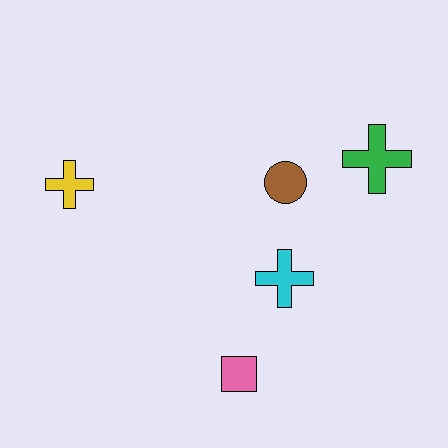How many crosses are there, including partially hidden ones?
There are 3 crosses.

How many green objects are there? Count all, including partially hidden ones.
There is 1 green object.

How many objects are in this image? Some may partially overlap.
There are 5 objects.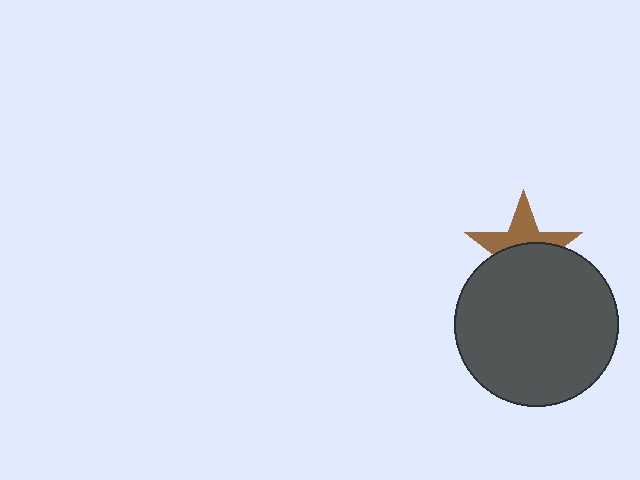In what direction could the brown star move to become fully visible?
The brown star could move up. That would shift it out from behind the dark gray circle entirely.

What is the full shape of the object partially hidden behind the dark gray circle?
The partially hidden object is a brown star.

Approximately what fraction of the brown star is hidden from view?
Roughly 56% of the brown star is hidden behind the dark gray circle.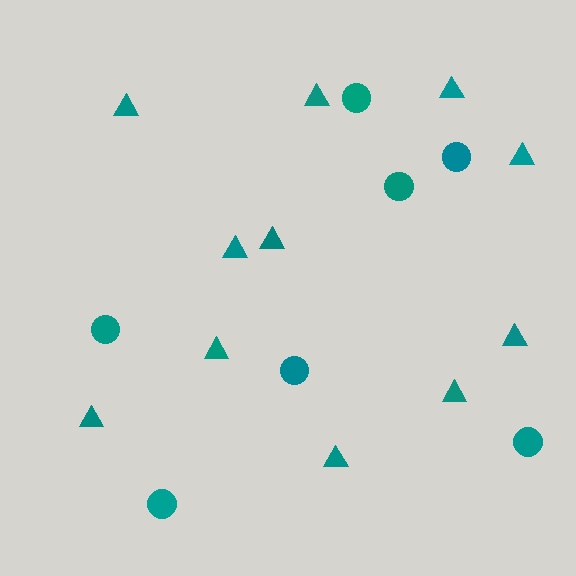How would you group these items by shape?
There are 2 groups: one group of circles (7) and one group of triangles (11).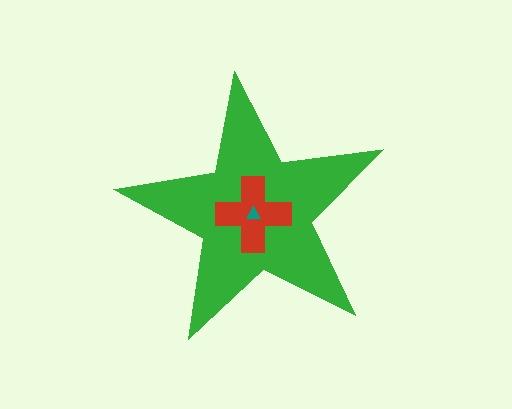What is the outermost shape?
The green star.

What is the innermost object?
The teal triangle.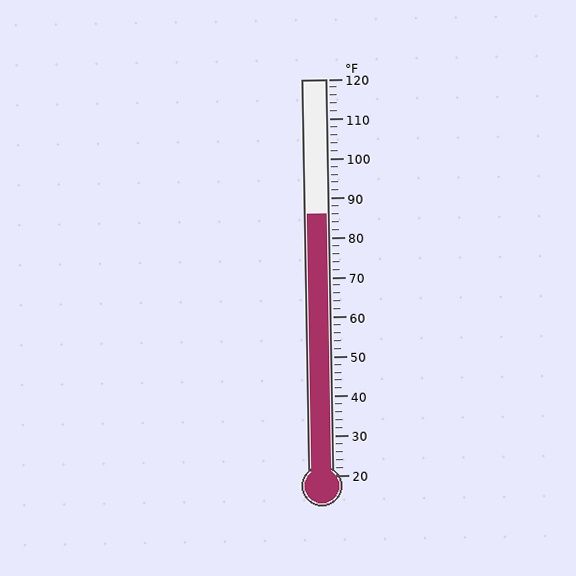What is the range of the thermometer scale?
The thermometer scale ranges from 20°F to 120°F.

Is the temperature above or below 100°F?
The temperature is below 100°F.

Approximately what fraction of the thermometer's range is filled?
The thermometer is filled to approximately 65% of its range.